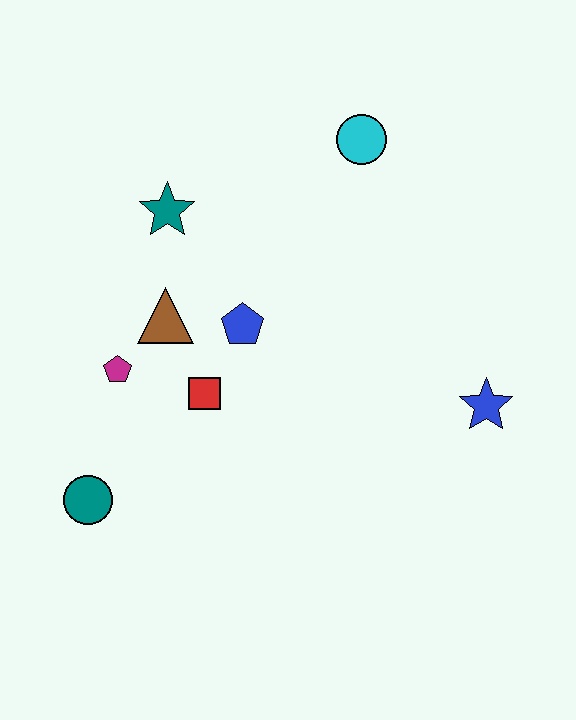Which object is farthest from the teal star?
The blue star is farthest from the teal star.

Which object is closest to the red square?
The blue pentagon is closest to the red square.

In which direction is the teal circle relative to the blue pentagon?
The teal circle is below the blue pentagon.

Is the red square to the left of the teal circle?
No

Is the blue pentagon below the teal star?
Yes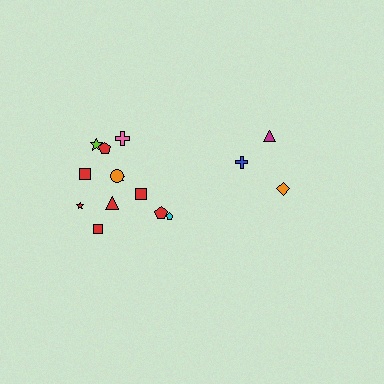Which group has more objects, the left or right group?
The left group.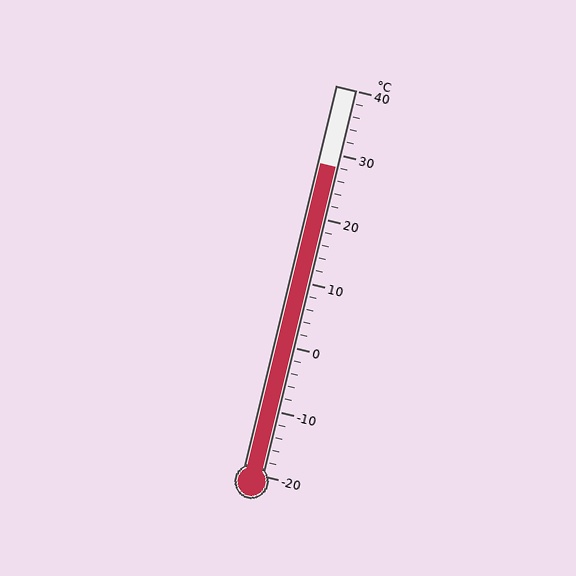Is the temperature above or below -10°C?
The temperature is above -10°C.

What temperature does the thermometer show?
The thermometer shows approximately 28°C.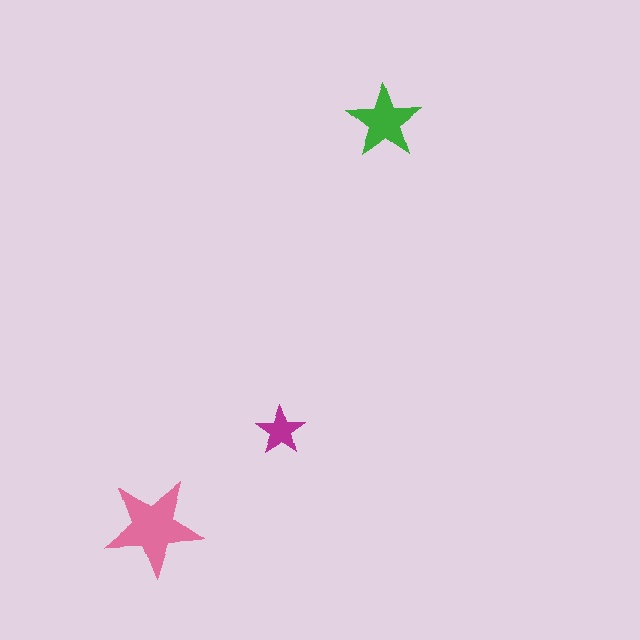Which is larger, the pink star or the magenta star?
The pink one.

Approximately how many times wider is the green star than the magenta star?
About 1.5 times wider.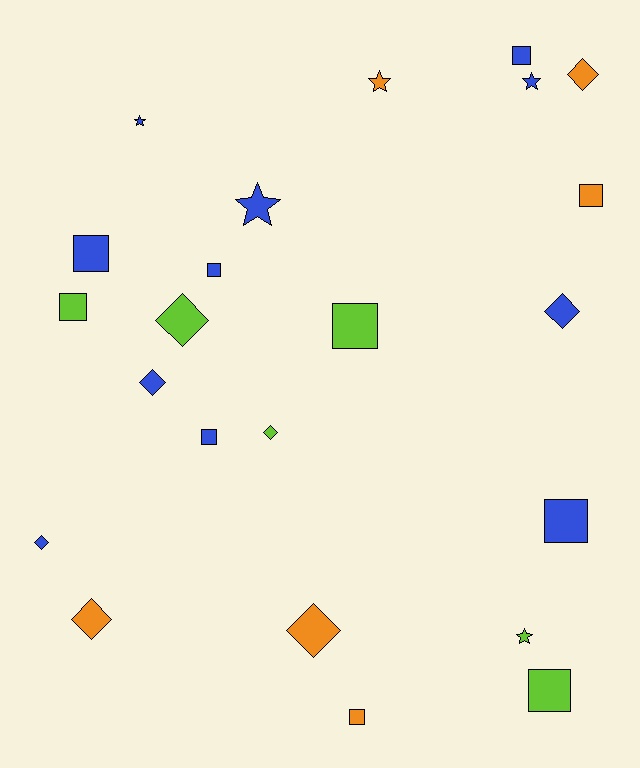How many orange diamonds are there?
There are 3 orange diamonds.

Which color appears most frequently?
Blue, with 11 objects.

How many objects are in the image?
There are 23 objects.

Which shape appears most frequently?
Square, with 10 objects.